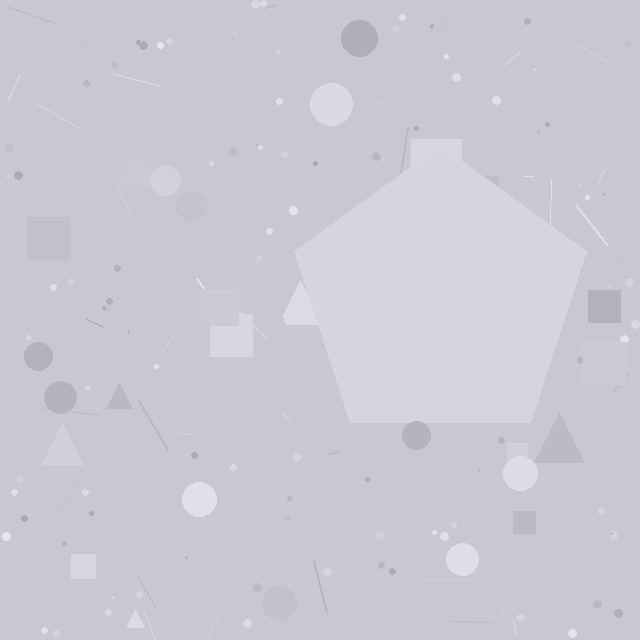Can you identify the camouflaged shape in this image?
The camouflaged shape is a pentagon.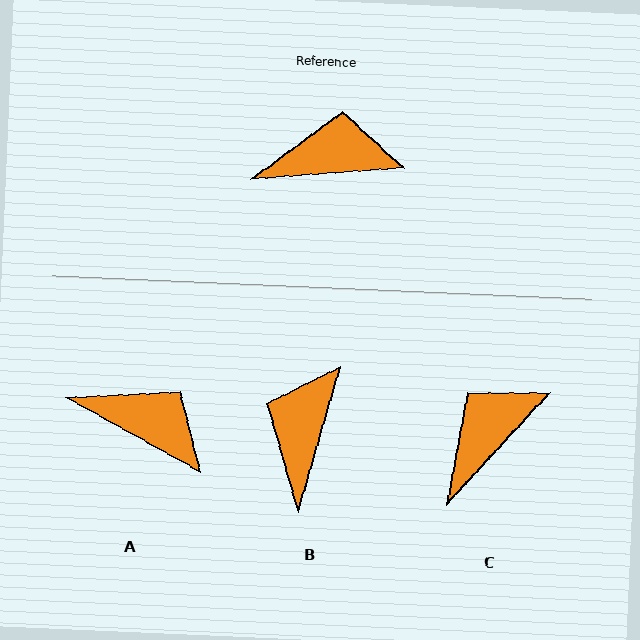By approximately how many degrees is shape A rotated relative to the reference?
Approximately 33 degrees clockwise.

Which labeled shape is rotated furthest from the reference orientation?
B, about 69 degrees away.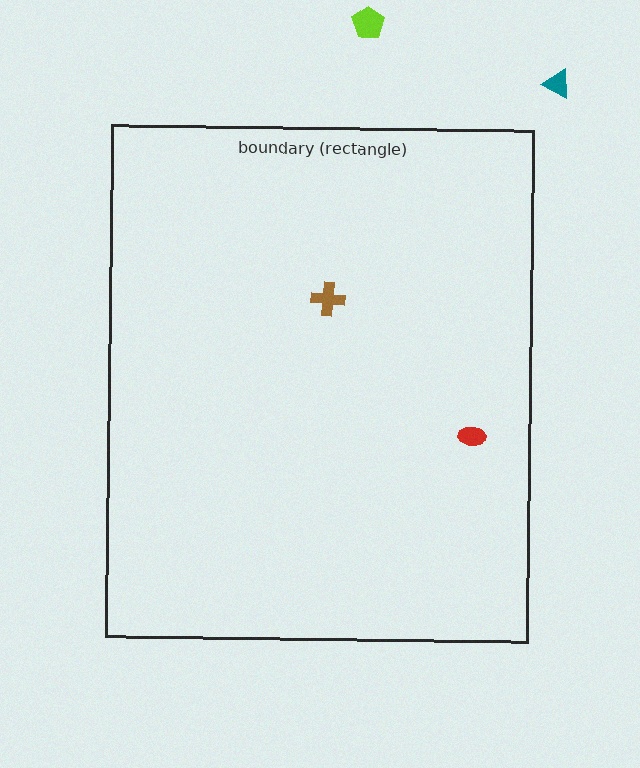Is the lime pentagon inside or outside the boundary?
Outside.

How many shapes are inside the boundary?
2 inside, 2 outside.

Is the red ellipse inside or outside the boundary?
Inside.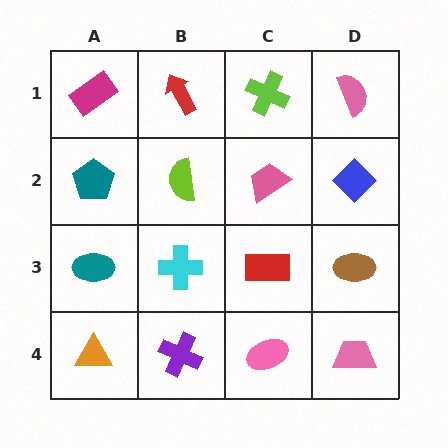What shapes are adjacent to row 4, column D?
A brown ellipse (row 3, column D), a pink ellipse (row 4, column C).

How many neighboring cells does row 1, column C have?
3.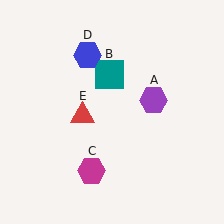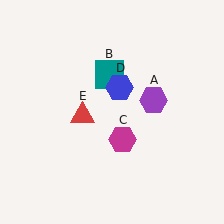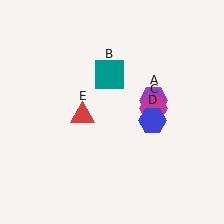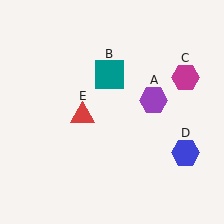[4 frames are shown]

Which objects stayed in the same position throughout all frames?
Purple hexagon (object A) and teal square (object B) and red triangle (object E) remained stationary.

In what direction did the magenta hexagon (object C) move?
The magenta hexagon (object C) moved up and to the right.